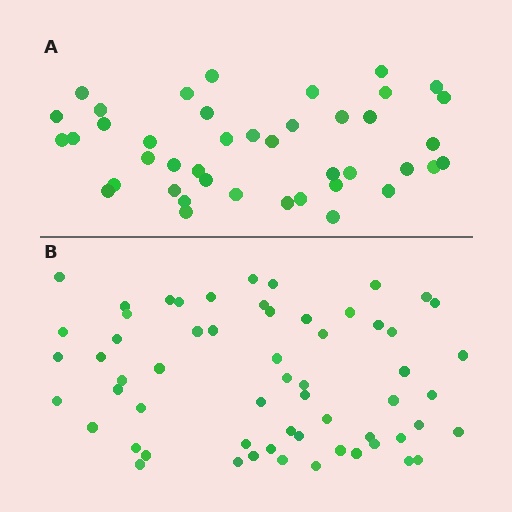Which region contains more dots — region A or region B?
Region B (the bottom region) has more dots.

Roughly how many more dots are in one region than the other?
Region B has approximately 20 more dots than region A.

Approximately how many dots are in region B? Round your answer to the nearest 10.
About 60 dots.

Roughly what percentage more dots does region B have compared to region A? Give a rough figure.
About 45% more.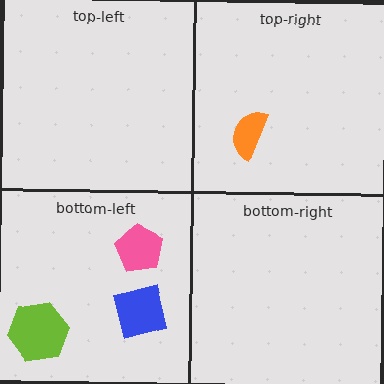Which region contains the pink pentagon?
The bottom-left region.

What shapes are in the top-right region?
The orange semicircle.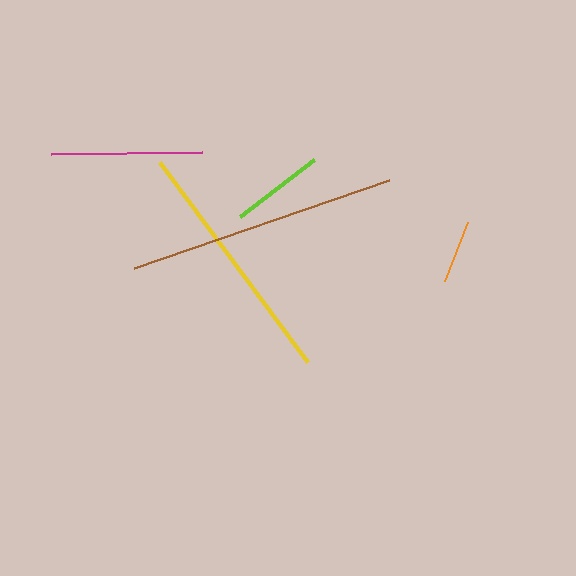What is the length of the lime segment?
The lime segment is approximately 93 pixels long.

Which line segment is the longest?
The brown line is the longest at approximately 270 pixels.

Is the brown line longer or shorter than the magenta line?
The brown line is longer than the magenta line.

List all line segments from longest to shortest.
From longest to shortest: brown, yellow, magenta, lime, orange.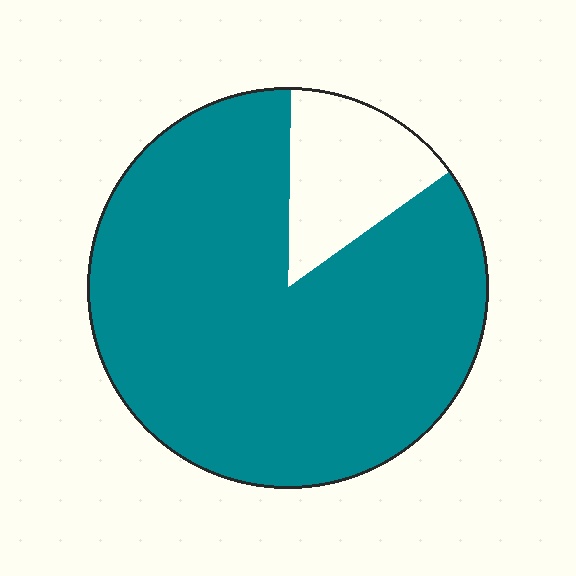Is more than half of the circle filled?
Yes.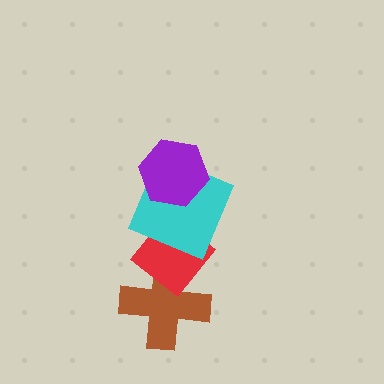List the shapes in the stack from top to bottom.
From top to bottom: the purple hexagon, the cyan square, the red diamond, the brown cross.